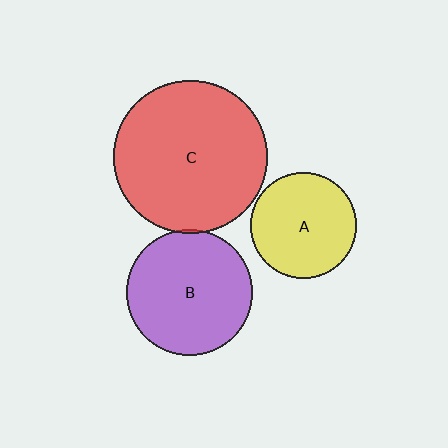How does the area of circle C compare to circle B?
Approximately 1.5 times.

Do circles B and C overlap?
Yes.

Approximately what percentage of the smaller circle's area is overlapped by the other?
Approximately 5%.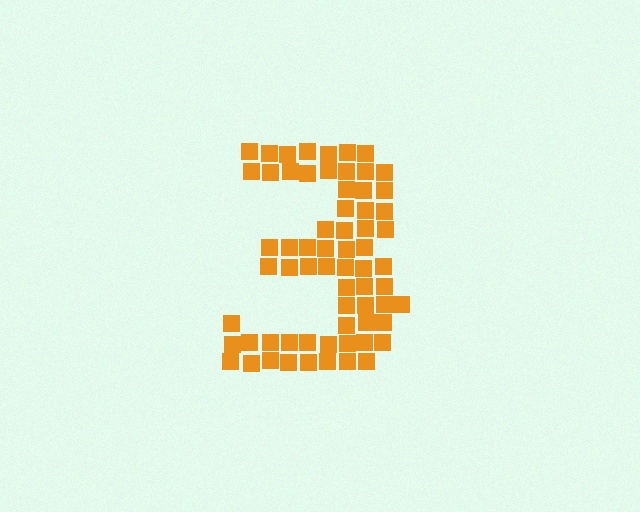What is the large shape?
The large shape is the digit 3.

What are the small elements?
The small elements are squares.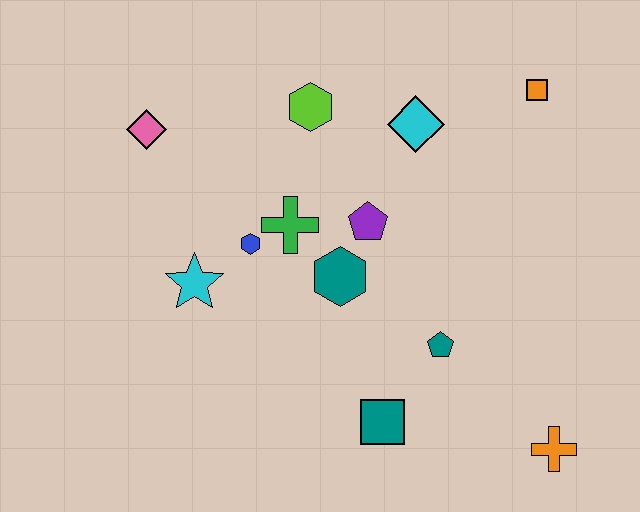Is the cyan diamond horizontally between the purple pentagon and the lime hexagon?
No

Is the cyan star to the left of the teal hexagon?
Yes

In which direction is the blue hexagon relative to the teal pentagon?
The blue hexagon is to the left of the teal pentagon.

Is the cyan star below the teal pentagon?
No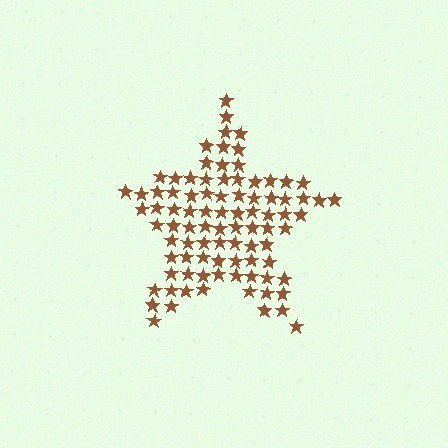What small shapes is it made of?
It is made of small stars.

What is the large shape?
The large shape is a star.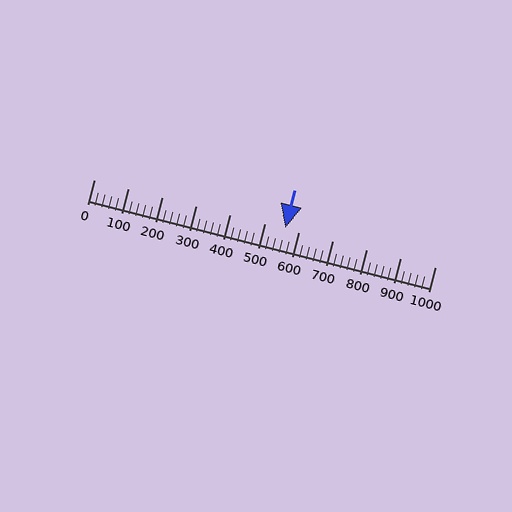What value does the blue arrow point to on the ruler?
The blue arrow points to approximately 560.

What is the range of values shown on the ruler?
The ruler shows values from 0 to 1000.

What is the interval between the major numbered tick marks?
The major tick marks are spaced 100 units apart.